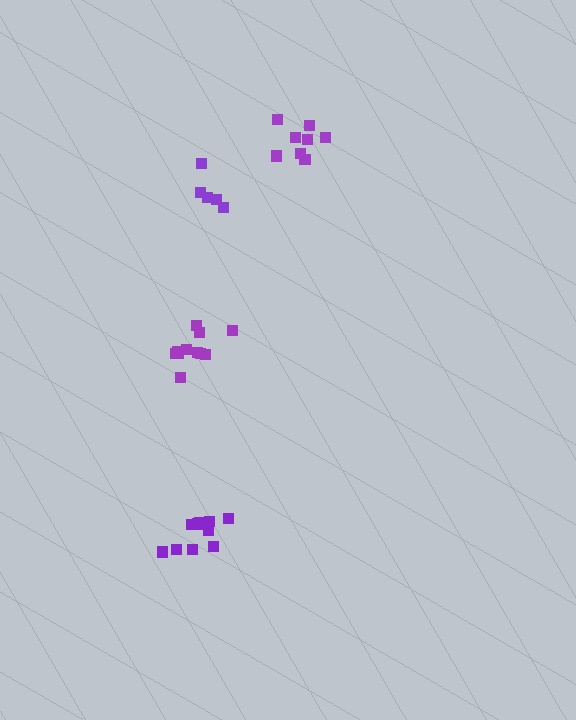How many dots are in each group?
Group 1: 11 dots, Group 2: 11 dots, Group 3: 8 dots, Group 4: 5 dots (35 total).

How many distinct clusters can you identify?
There are 4 distinct clusters.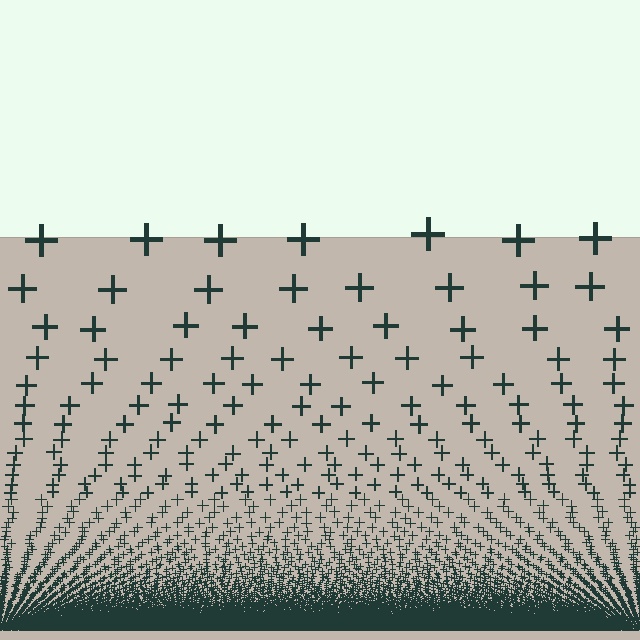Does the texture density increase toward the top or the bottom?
Density increases toward the bottom.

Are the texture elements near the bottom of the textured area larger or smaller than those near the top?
Smaller. The gradient is inverted — elements near the bottom are smaller and denser.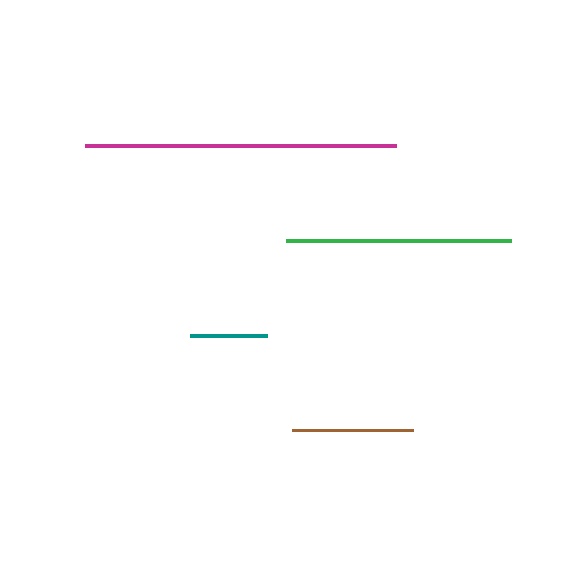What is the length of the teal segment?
The teal segment is approximately 77 pixels long.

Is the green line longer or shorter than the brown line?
The green line is longer than the brown line.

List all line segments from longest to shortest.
From longest to shortest: magenta, green, brown, teal.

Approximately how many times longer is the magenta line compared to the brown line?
The magenta line is approximately 2.6 times the length of the brown line.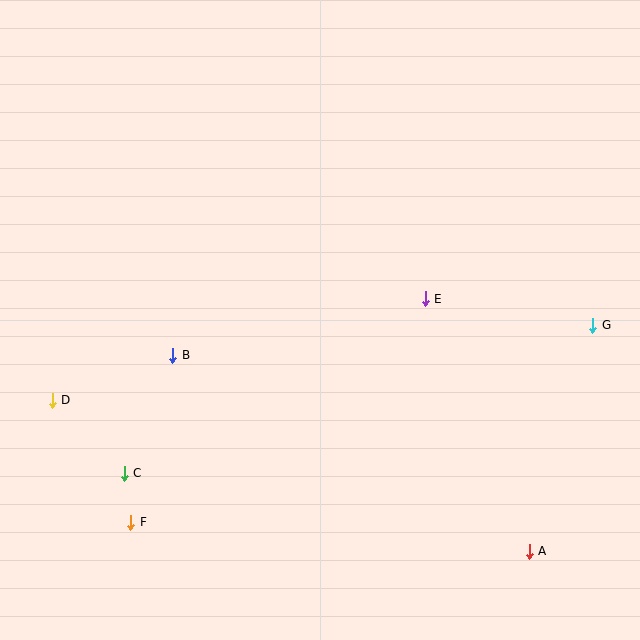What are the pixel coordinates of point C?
Point C is at (124, 473).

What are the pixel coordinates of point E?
Point E is at (425, 299).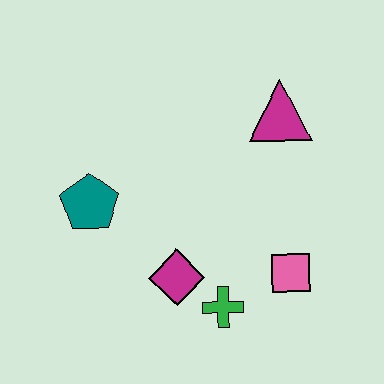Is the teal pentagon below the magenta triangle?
Yes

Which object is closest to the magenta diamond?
The green cross is closest to the magenta diamond.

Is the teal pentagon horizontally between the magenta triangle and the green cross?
No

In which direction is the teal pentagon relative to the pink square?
The teal pentagon is to the left of the pink square.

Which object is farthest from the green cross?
The magenta triangle is farthest from the green cross.